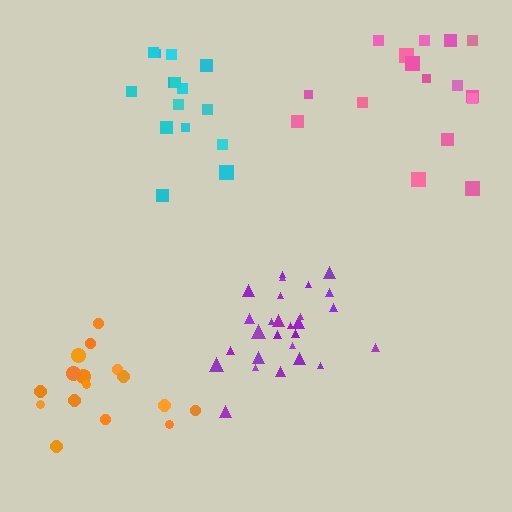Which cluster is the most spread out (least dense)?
Pink.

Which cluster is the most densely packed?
Cyan.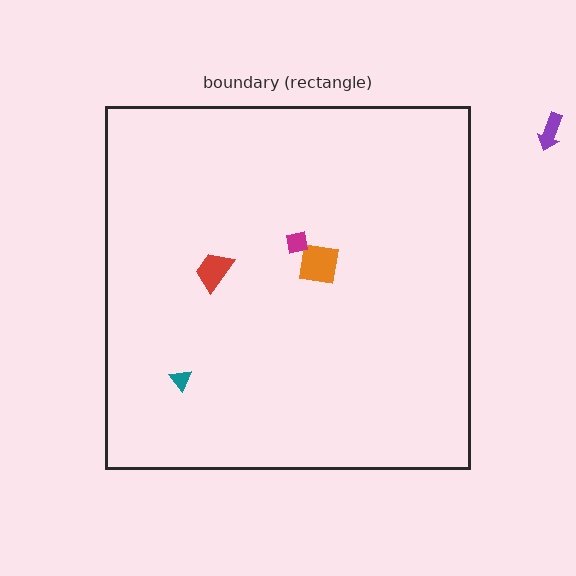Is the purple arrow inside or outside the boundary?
Outside.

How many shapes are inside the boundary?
4 inside, 1 outside.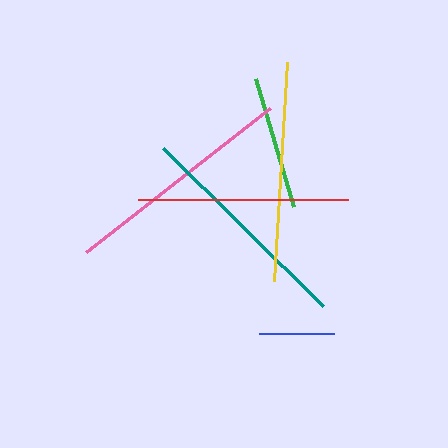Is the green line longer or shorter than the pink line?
The pink line is longer than the green line.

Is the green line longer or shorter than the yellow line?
The yellow line is longer than the green line.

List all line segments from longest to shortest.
From longest to shortest: pink, teal, yellow, red, green, blue.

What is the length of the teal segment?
The teal segment is approximately 226 pixels long.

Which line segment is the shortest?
The blue line is the shortest at approximately 75 pixels.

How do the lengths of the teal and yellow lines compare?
The teal and yellow lines are approximately the same length.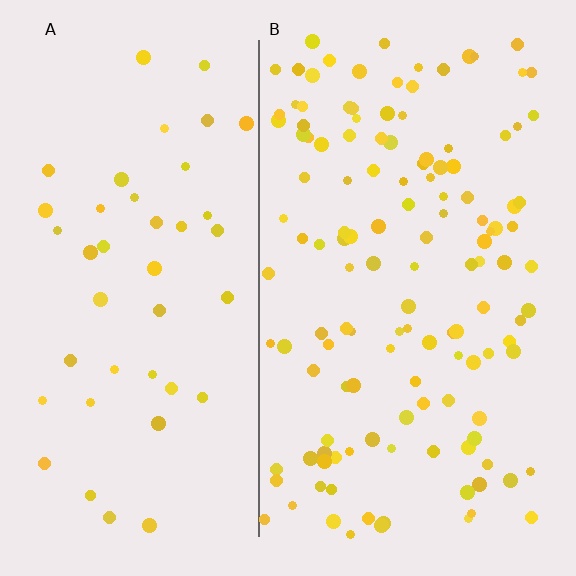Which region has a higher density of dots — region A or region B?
B (the right).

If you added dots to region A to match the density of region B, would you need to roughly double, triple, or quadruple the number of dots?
Approximately triple.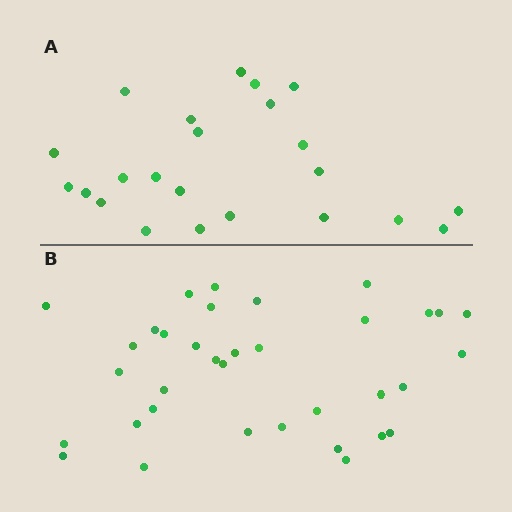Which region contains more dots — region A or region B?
Region B (the bottom region) has more dots.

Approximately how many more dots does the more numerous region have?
Region B has roughly 12 or so more dots than region A.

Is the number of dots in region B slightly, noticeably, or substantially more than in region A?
Region B has substantially more. The ratio is roughly 1.5 to 1.